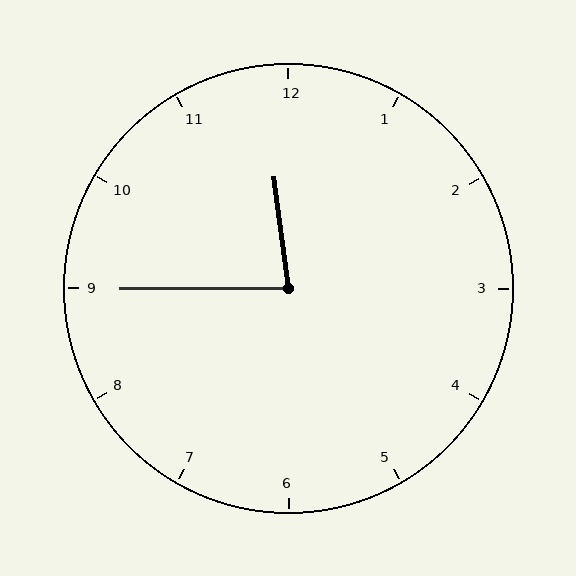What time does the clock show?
11:45.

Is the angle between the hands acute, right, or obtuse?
It is acute.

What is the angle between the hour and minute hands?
Approximately 82 degrees.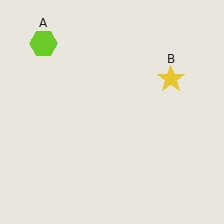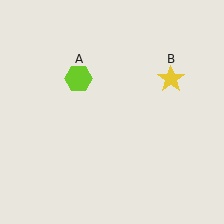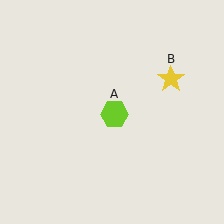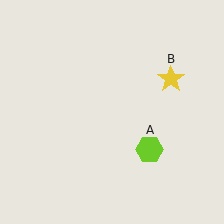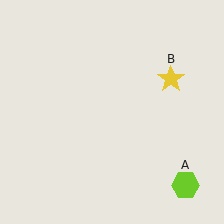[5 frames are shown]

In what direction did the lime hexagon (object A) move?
The lime hexagon (object A) moved down and to the right.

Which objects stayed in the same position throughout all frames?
Yellow star (object B) remained stationary.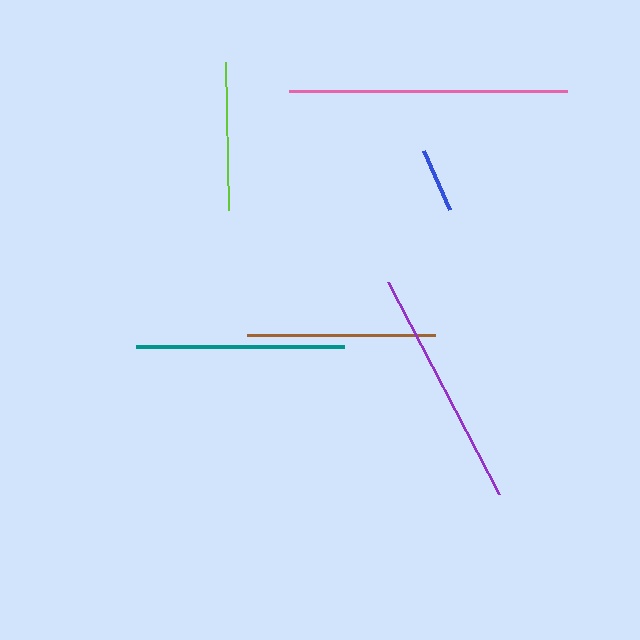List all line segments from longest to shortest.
From longest to shortest: pink, purple, teal, brown, lime, blue.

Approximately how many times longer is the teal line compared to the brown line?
The teal line is approximately 1.1 times the length of the brown line.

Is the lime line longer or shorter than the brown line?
The brown line is longer than the lime line.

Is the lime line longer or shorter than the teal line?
The teal line is longer than the lime line.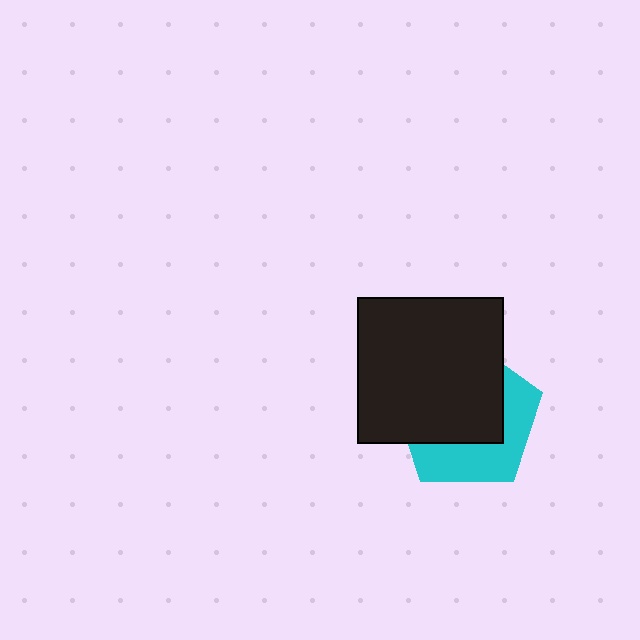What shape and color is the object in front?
The object in front is a black square.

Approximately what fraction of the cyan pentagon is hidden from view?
Roughly 59% of the cyan pentagon is hidden behind the black square.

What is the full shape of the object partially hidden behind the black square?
The partially hidden object is a cyan pentagon.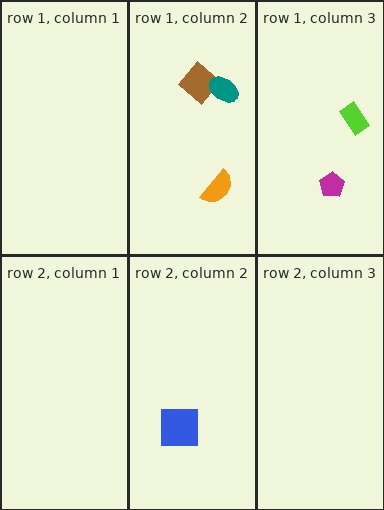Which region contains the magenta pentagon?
The row 1, column 3 region.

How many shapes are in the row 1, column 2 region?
3.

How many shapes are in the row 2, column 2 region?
1.